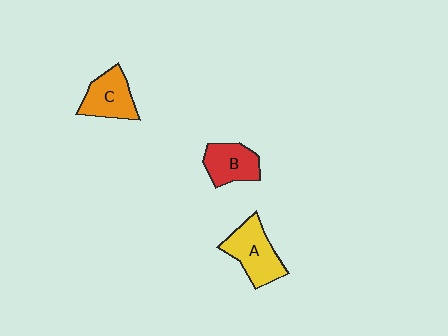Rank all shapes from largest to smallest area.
From largest to smallest: A (yellow), C (orange), B (red).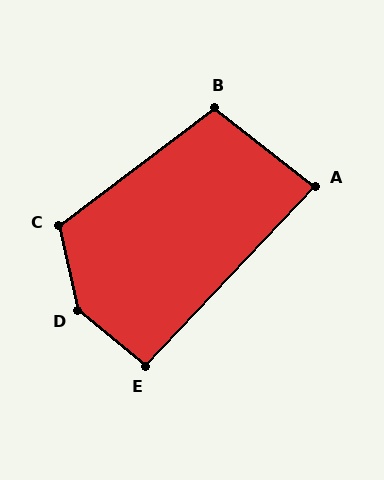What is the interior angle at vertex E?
Approximately 94 degrees (approximately right).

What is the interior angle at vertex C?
Approximately 115 degrees (obtuse).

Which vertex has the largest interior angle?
D, at approximately 142 degrees.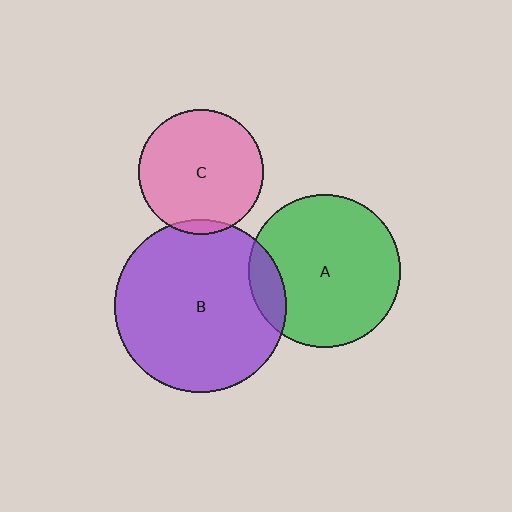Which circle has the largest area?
Circle B (purple).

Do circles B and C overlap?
Yes.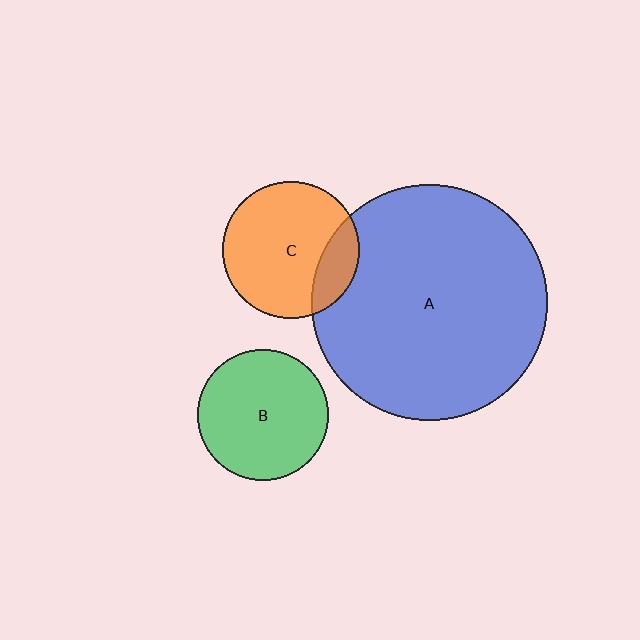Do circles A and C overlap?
Yes.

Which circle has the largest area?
Circle A (blue).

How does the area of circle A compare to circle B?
Approximately 3.3 times.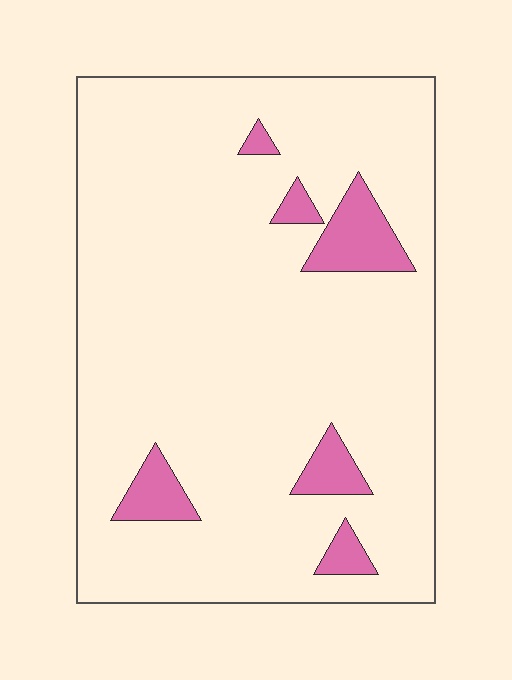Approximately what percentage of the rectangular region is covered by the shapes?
Approximately 10%.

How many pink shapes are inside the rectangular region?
6.